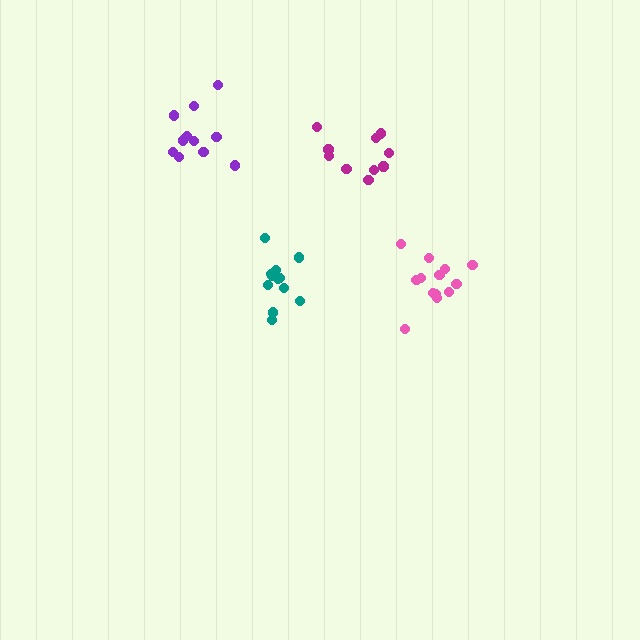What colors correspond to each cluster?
The clusters are colored: teal, purple, magenta, pink.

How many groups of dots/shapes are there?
There are 4 groups.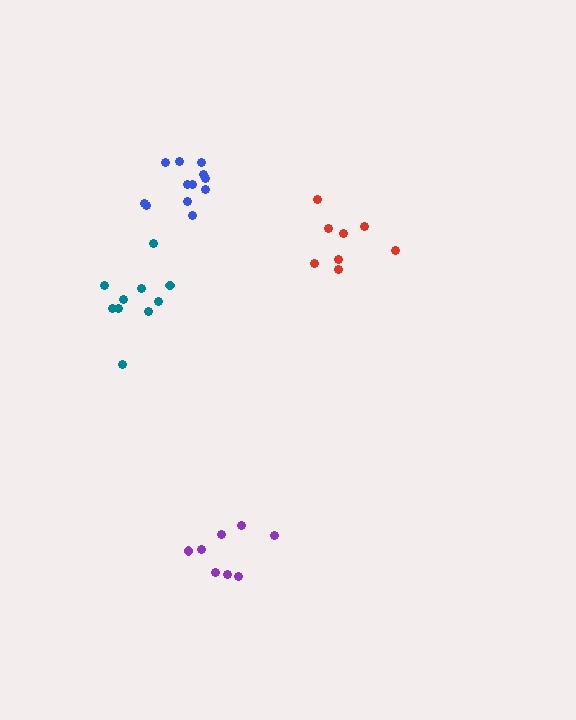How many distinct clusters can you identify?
There are 4 distinct clusters.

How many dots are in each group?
Group 1: 10 dots, Group 2: 12 dots, Group 3: 8 dots, Group 4: 8 dots (38 total).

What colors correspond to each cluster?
The clusters are colored: teal, blue, red, purple.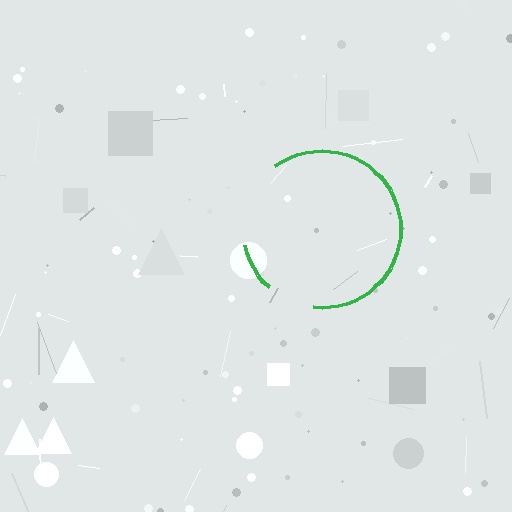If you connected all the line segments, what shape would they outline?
They would outline a circle.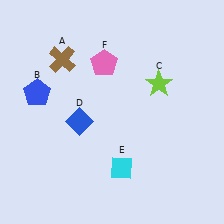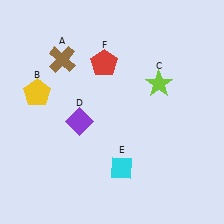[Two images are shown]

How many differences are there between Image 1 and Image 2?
There are 3 differences between the two images.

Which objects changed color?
B changed from blue to yellow. D changed from blue to purple. F changed from pink to red.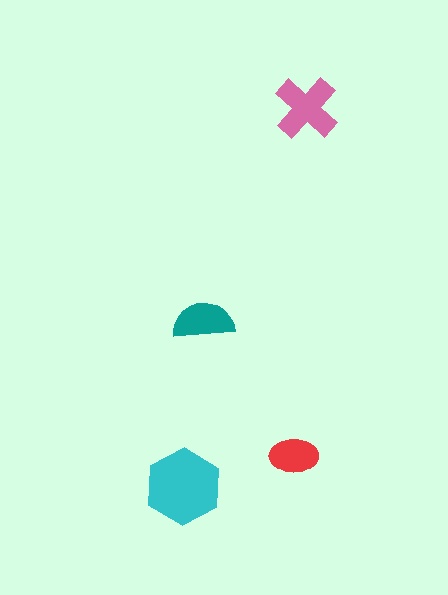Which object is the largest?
The cyan hexagon.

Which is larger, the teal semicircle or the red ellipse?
The teal semicircle.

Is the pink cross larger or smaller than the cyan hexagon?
Smaller.